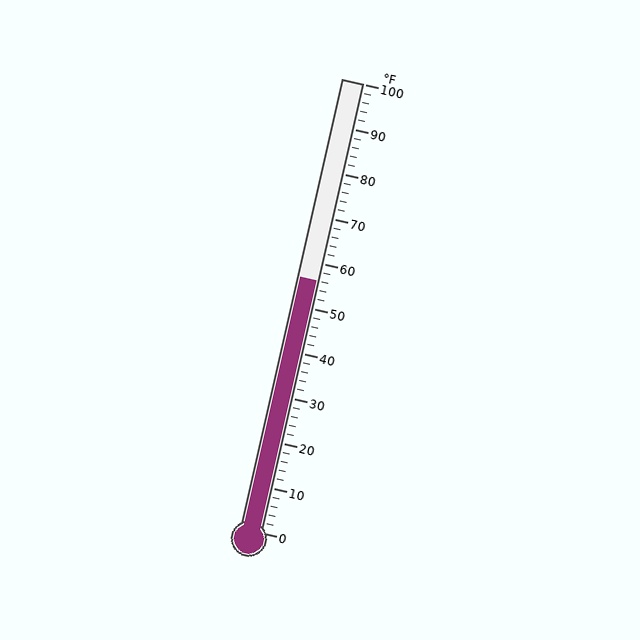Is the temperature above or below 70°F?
The temperature is below 70°F.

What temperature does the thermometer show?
The thermometer shows approximately 56°F.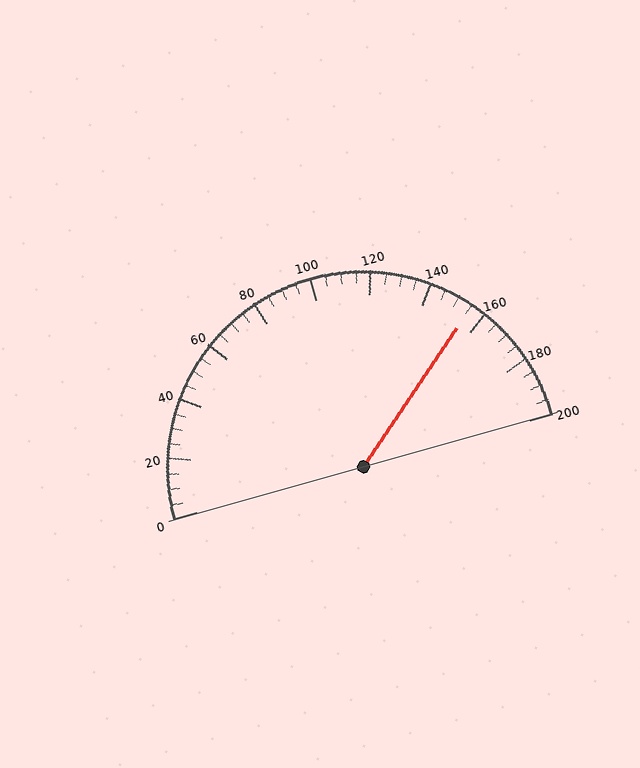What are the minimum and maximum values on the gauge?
The gauge ranges from 0 to 200.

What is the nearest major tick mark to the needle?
The nearest major tick mark is 160.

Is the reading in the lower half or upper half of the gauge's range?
The reading is in the upper half of the range (0 to 200).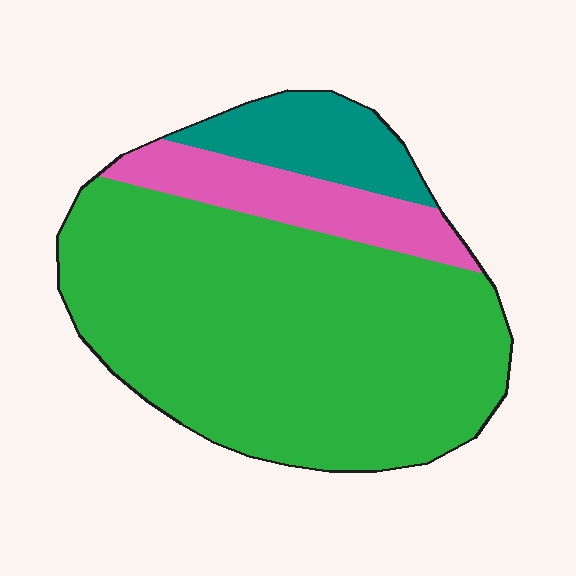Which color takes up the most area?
Green, at roughly 75%.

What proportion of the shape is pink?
Pink covers about 15% of the shape.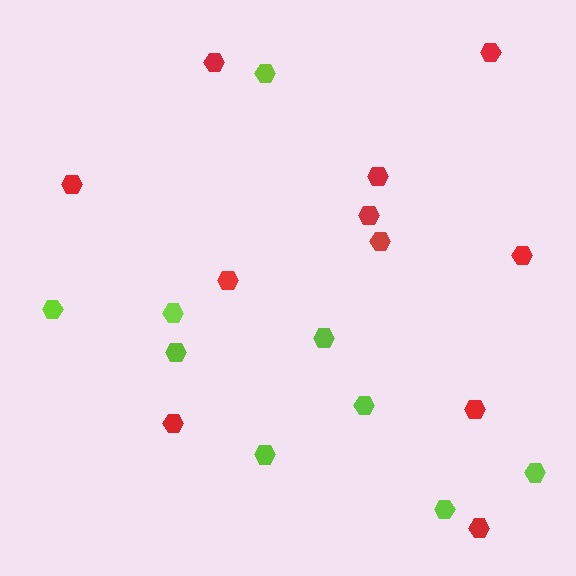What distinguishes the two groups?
There are 2 groups: one group of red hexagons (11) and one group of lime hexagons (9).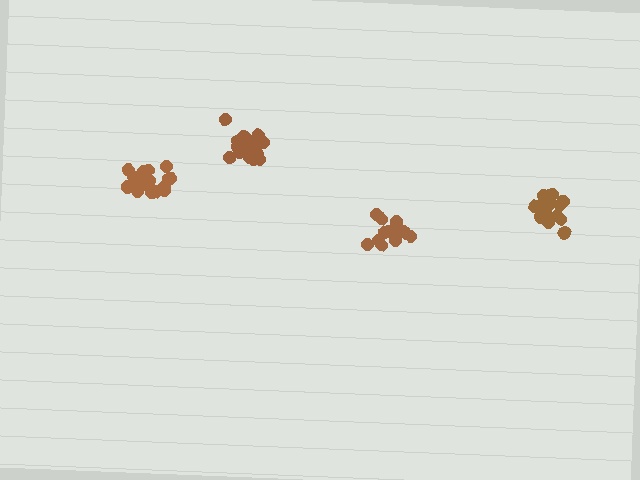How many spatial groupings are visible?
There are 4 spatial groupings.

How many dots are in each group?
Group 1: 18 dots, Group 2: 21 dots, Group 3: 16 dots, Group 4: 17 dots (72 total).